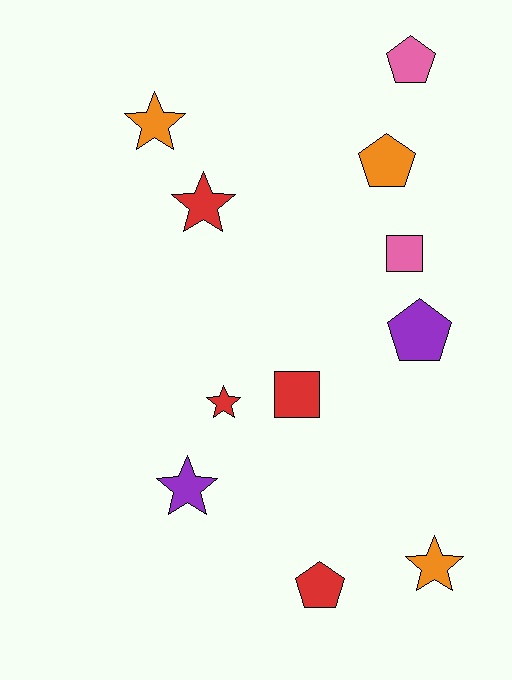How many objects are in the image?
There are 11 objects.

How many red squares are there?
There is 1 red square.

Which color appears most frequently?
Red, with 4 objects.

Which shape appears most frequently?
Star, with 5 objects.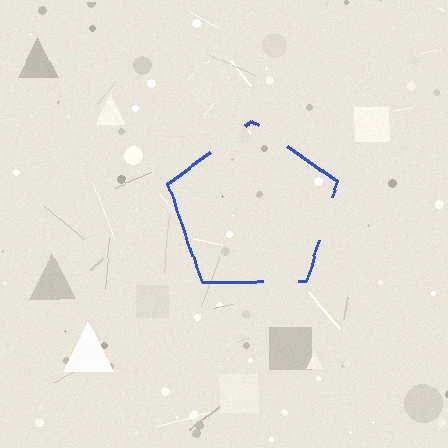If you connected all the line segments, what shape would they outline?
They would outline a pentagon.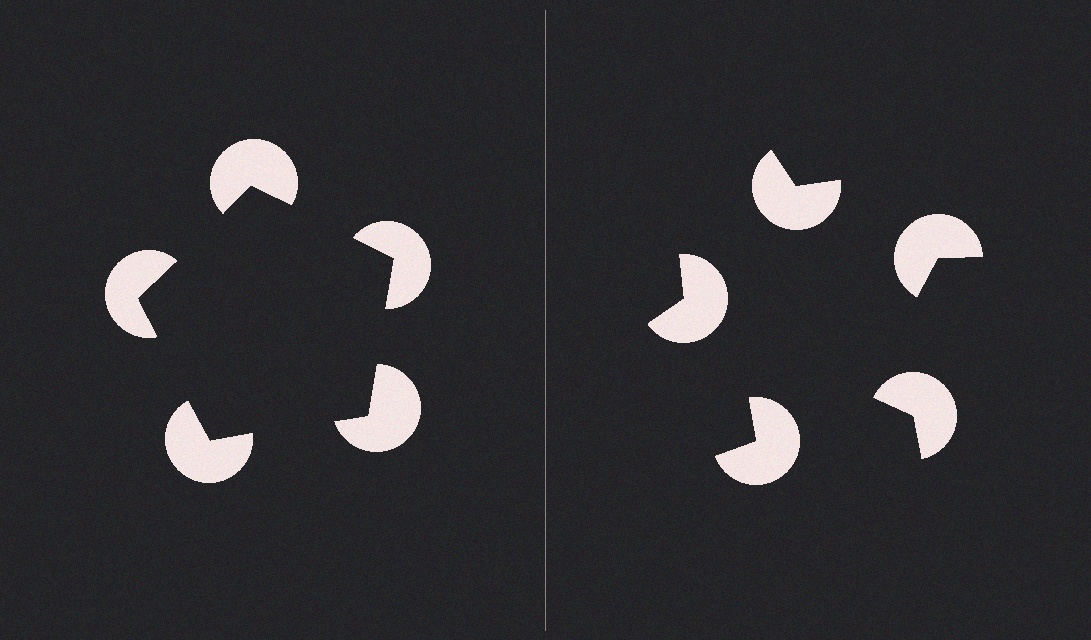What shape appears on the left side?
An illusory pentagon.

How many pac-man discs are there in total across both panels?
10 — 5 on each side.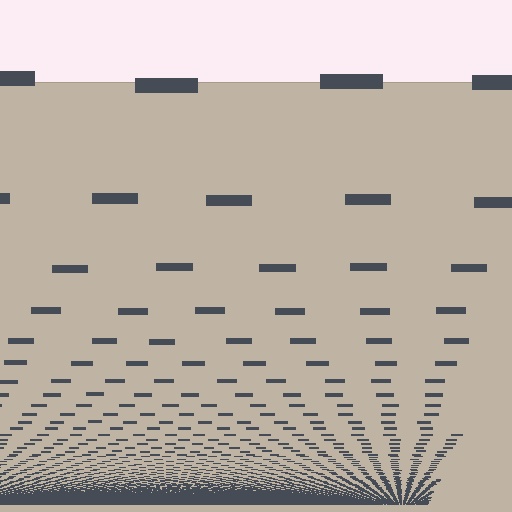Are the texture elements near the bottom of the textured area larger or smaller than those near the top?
Smaller. The gradient is inverted — elements near the bottom are smaller and denser.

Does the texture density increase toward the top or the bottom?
Density increases toward the bottom.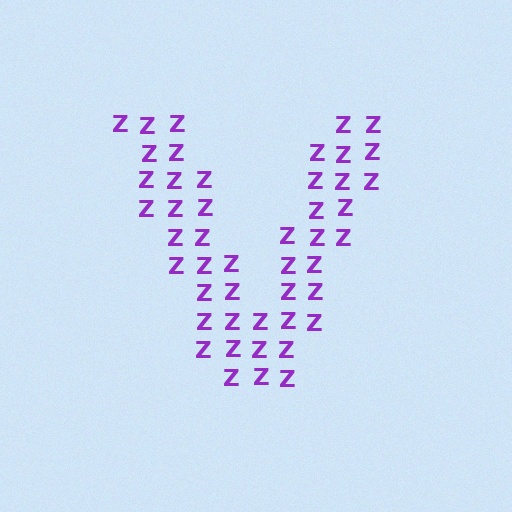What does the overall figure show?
The overall figure shows the letter V.